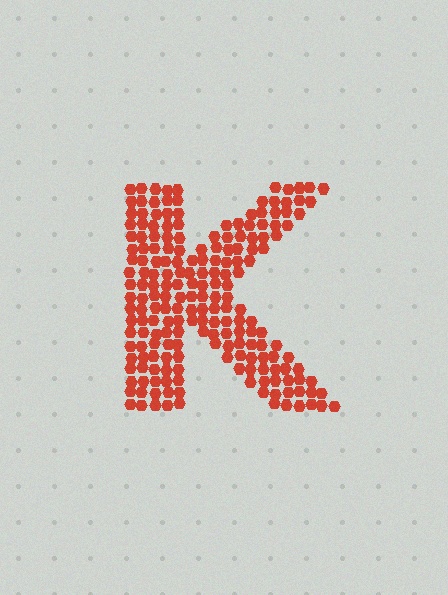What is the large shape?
The large shape is the letter K.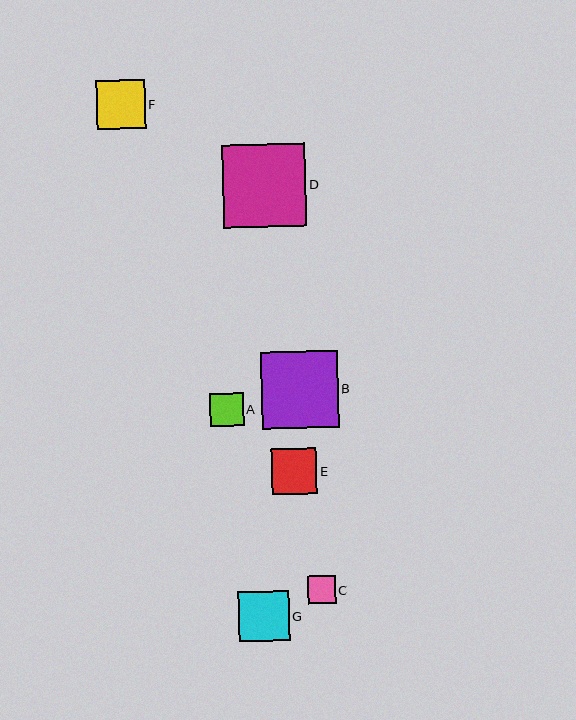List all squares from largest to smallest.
From largest to smallest: D, B, G, F, E, A, C.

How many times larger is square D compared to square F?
Square D is approximately 1.7 times the size of square F.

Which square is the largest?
Square D is the largest with a size of approximately 83 pixels.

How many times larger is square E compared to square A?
Square E is approximately 1.3 times the size of square A.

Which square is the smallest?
Square C is the smallest with a size of approximately 28 pixels.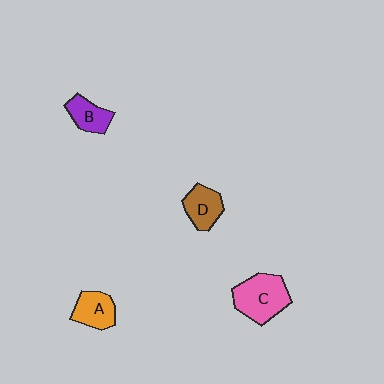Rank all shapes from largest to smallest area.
From largest to smallest: C (pink), A (orange), D (brown), B (purple).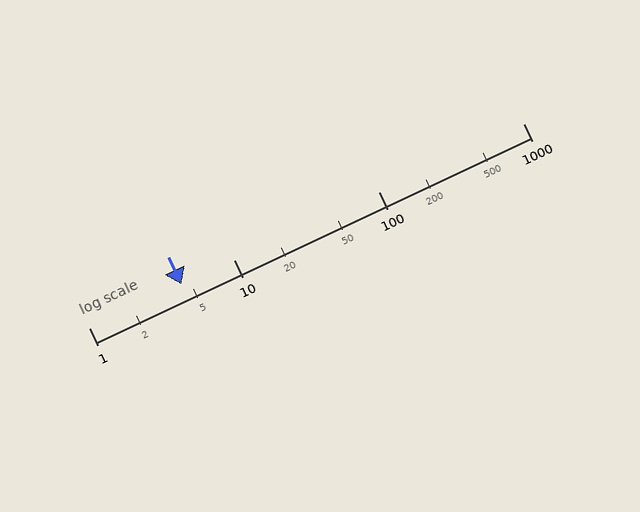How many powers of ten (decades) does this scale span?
The scale spans 3 decades, from 1 to 1000.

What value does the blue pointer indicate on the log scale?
The pointer indicates approximately 4.4.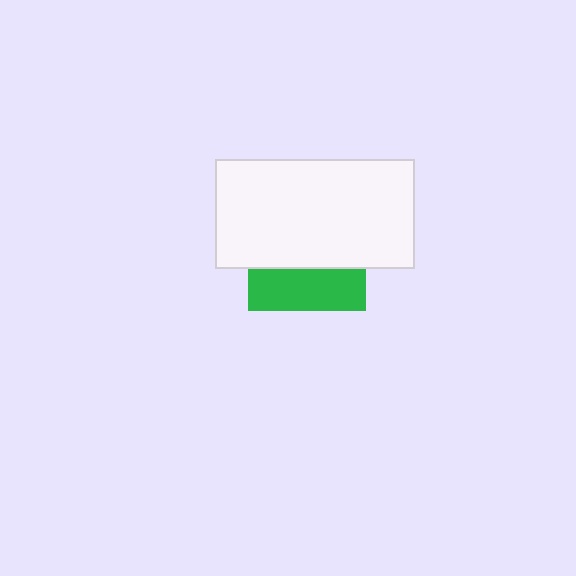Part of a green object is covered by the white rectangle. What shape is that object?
It is a square.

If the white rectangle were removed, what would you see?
You would see the complete green square.